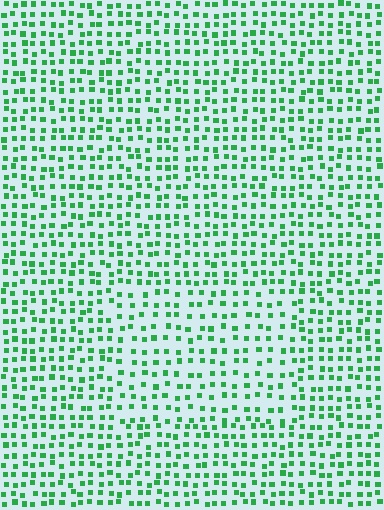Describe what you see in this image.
The image contains small green elements arranged at two different densities. A rectangle-shaped region is visible where the elements are less densely packed than the surrounding area.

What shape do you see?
I see a rectangle.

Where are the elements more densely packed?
The elements are more densely packed outside the rectangle boundary.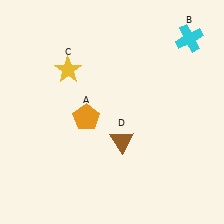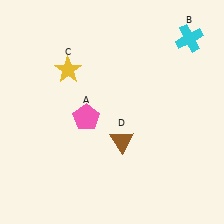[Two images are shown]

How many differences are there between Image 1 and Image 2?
There is 1 difference between the two images.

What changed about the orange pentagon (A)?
In Image 1, A is orange. In Image 2, it changed to pink.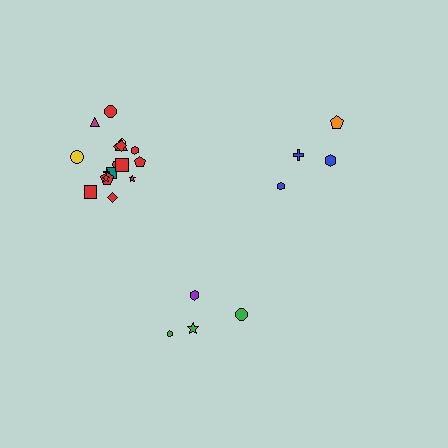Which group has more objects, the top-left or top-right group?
The top-left group.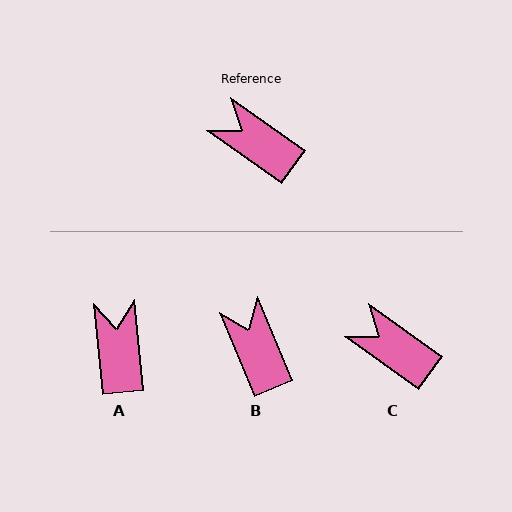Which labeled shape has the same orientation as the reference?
C.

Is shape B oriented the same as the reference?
No, it is off by about 32 degrees.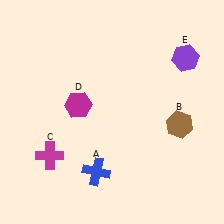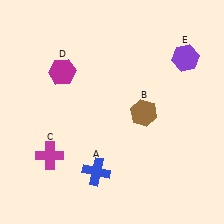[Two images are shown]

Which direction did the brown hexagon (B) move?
The brown hexagon (B) moved left.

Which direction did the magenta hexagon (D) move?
The magenta hexagon (D) moved up.